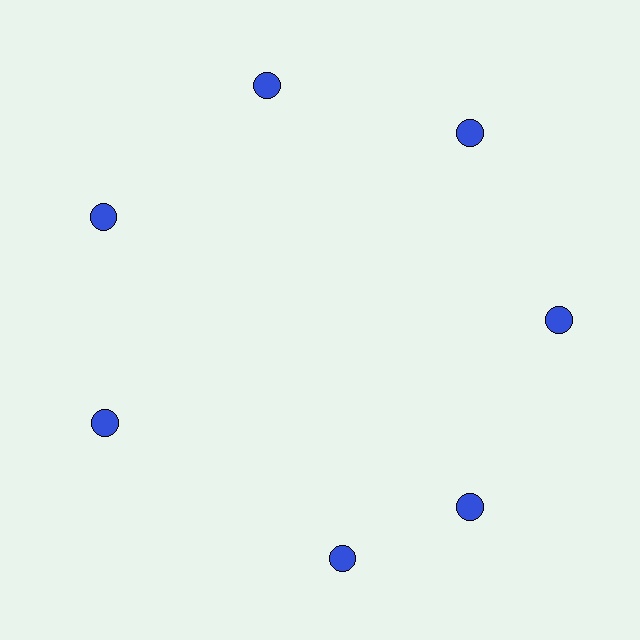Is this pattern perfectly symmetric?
No. The 7 blue circles are arranged in a ring, but one element near the 6 o'clock position is rotated out of alignment along the ring, breaking the 7-fold rotational symmetry.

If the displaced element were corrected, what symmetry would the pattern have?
It would have 7-fold rotational symmetry — the pattern would map onto itself every 51 degrees.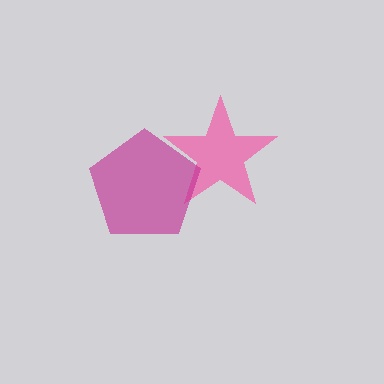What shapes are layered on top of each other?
The layered shapes are: a pink star, a magenta pentagon.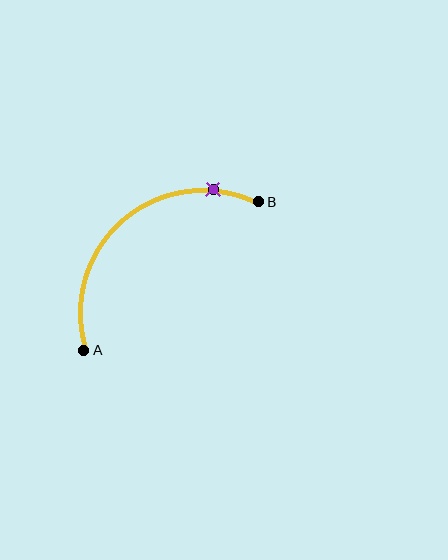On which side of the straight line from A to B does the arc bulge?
The arc bulges above and to the left of the straight line connecting A and B.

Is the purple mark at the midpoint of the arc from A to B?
No. The purple mark lies on the arc but is closer to endpoint B. The arc midpoint would be at the point on the curve equidistant along the arc from both A and B.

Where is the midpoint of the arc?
The arc midpoint is the point on the curve farthest from the straight line joining A and B. It sits above and to the left of that line.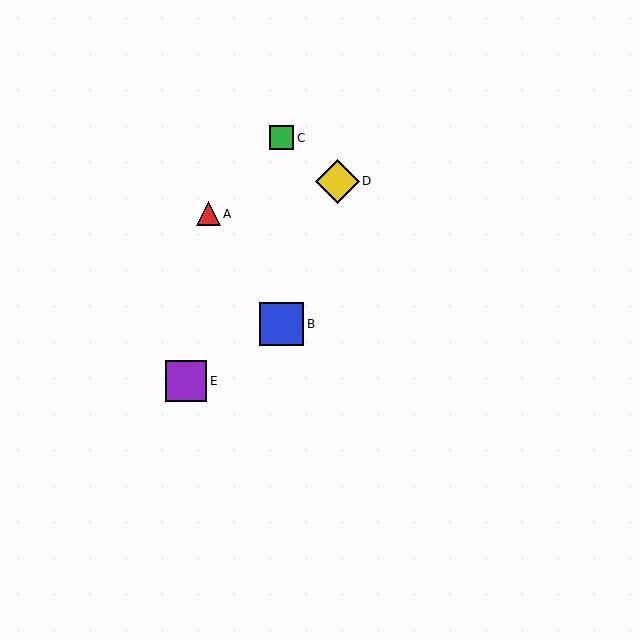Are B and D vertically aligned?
No, B is at x≈282 and D is at x≈338.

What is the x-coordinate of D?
Object D is at x≈338.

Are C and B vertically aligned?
Yes, both are at x≈282.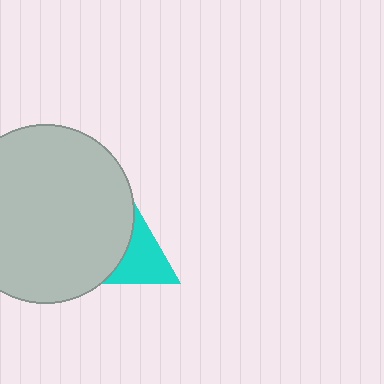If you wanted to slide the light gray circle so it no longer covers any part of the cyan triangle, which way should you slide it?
Slide it left — that is the most direct way to separate the two shapes.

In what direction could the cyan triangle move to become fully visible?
The cyan triangle could move right. That would shift it out from behind the light gray circle entirely.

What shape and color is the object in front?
The object in front is a light gray circle.